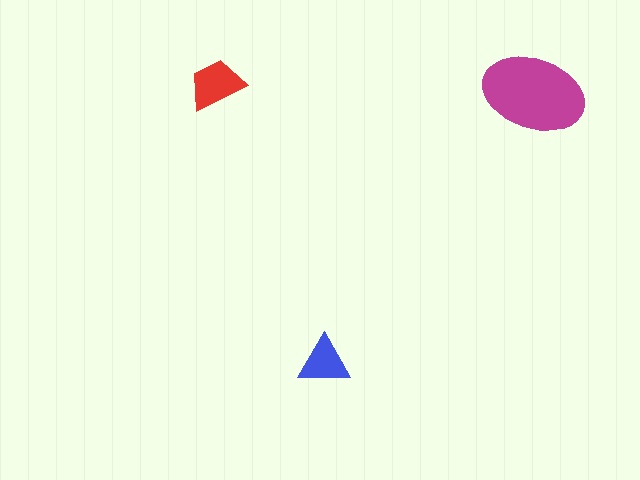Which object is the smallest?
The blue triangle.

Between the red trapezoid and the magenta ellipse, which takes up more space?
The magenta ellipse.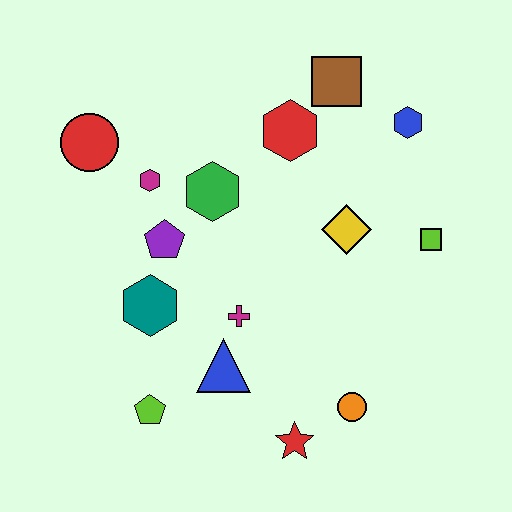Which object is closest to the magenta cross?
The blue triangle is closest to the magenta cross.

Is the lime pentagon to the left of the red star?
Yes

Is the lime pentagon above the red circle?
No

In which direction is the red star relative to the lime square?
The red star is below the lime square.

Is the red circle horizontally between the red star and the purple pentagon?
No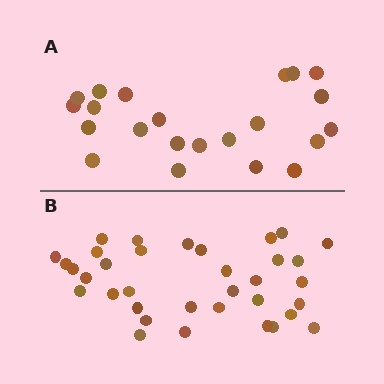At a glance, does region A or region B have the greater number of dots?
Region B (the bottom region) has more dots.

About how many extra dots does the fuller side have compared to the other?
Region B has approximately 15 more dots than region A.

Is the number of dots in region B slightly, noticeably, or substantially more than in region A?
Region B has substantially more. The ratio is roughly 1.6 to 1.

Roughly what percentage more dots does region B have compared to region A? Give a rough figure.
About 60% more.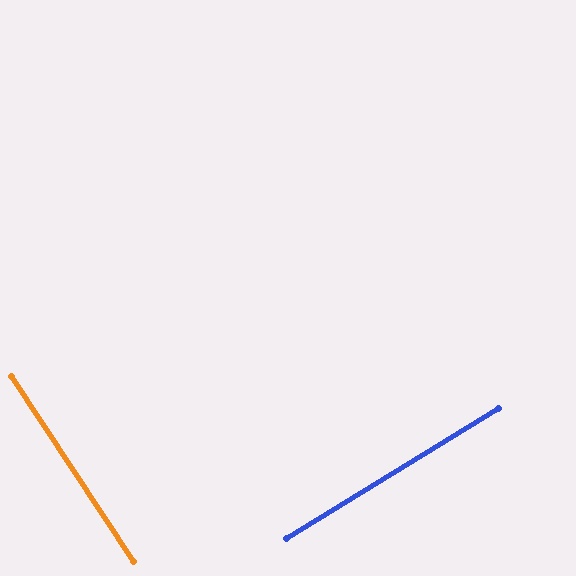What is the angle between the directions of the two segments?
Approximately 88 degrees.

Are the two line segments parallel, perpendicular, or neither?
Perpendicular — they meet at approximately 88°.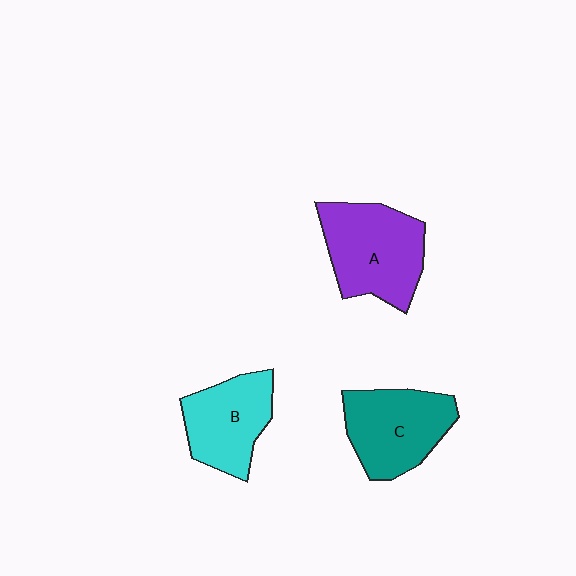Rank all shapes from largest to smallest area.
From largest to smallest: A (purple), C (teal), B (cyan).